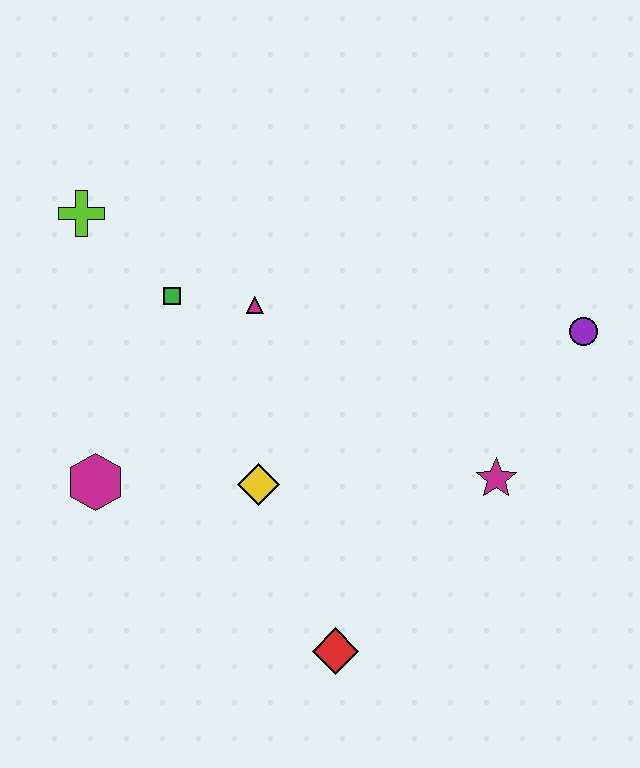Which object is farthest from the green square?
The purple circle is farthest from the green square.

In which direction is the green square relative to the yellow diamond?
The green square is above the yellow diamond.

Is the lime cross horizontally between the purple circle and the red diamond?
No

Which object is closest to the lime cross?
The green square is closest to the lime cross.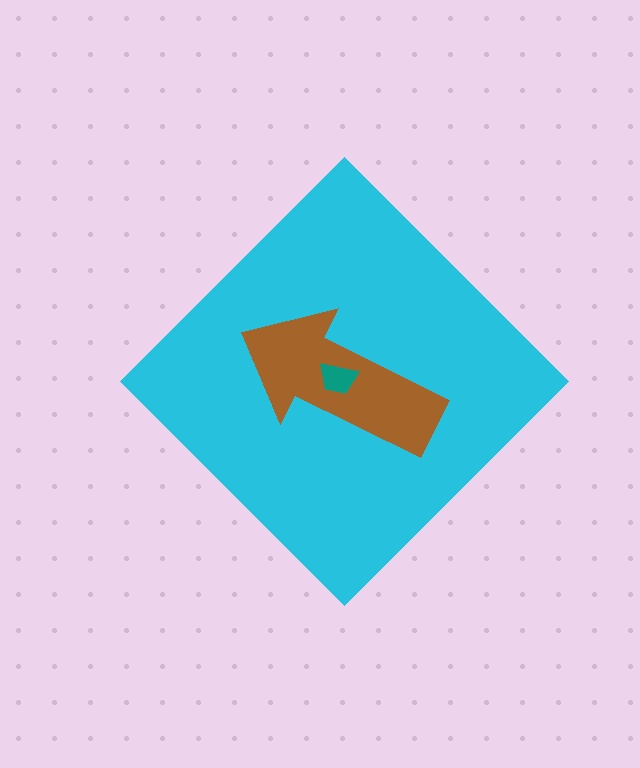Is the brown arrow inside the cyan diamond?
Yes.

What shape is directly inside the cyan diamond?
The brown arrow.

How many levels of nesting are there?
3.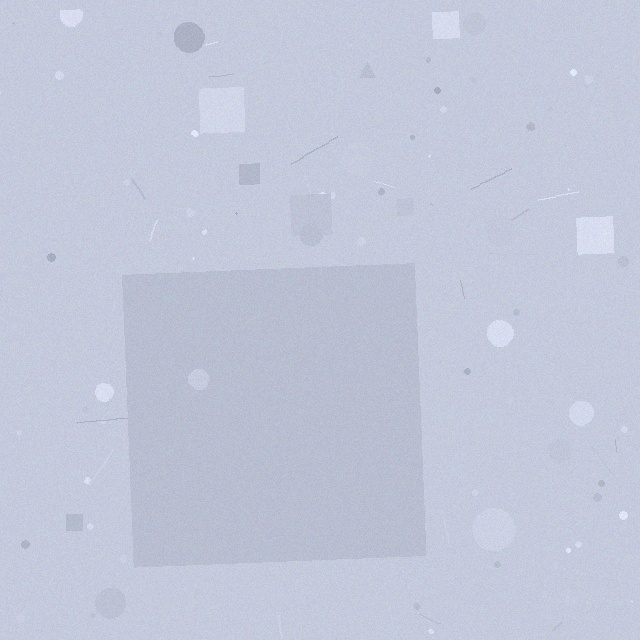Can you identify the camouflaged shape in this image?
The camouflaged shape is a square.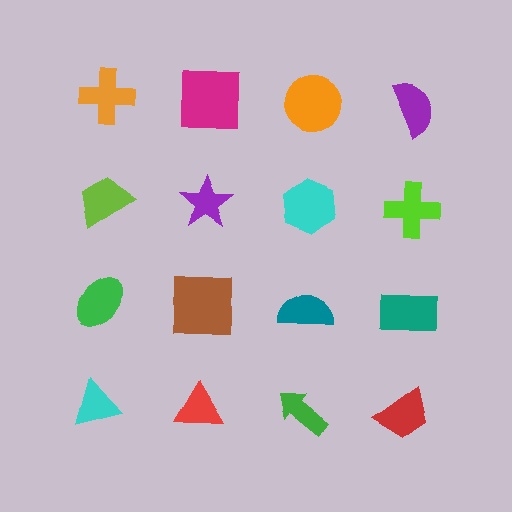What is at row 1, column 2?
A magenta square.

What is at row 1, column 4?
A purple semicircle.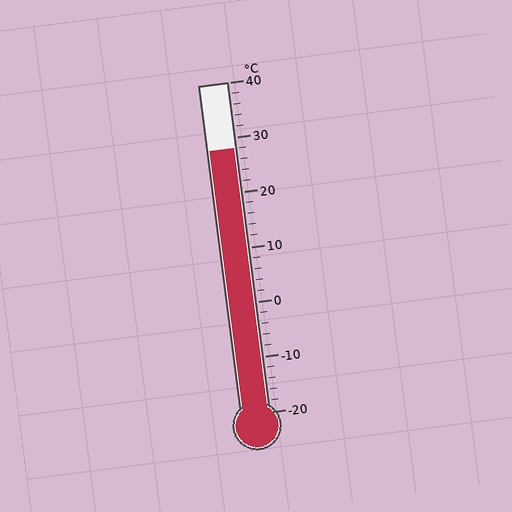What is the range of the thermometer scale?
The thermometer scale ranges from -20°C to 40°C.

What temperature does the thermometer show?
The thermometer shows approximately 28°C.